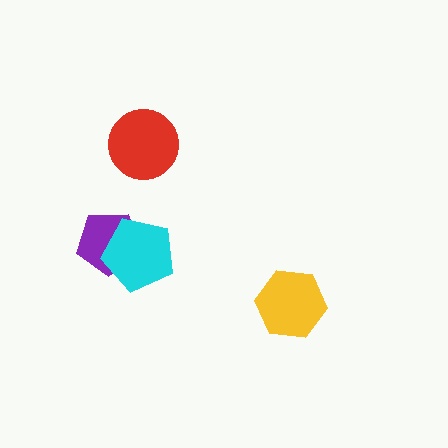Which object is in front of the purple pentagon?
The cyan pentagon is in front of the purple pentagon.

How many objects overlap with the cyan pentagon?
1 object overlaps with the cyan pentagon.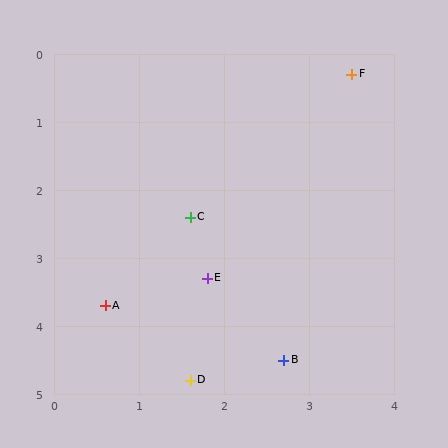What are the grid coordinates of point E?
Point E is at approximately (1.8, 3.3).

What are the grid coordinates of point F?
Point F is at approximately (3.5, 0.3).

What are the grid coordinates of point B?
Point B is at approximately (2.7, 4.5).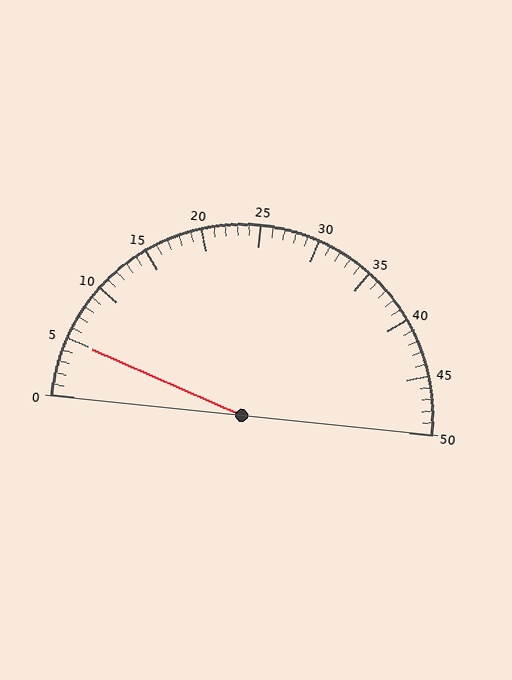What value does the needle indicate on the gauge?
The needle indicates approximately 5.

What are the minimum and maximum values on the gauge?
The gauge ranges from 0 to 50.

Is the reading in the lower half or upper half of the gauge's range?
The reading is in the lower half of the range (0 to 50).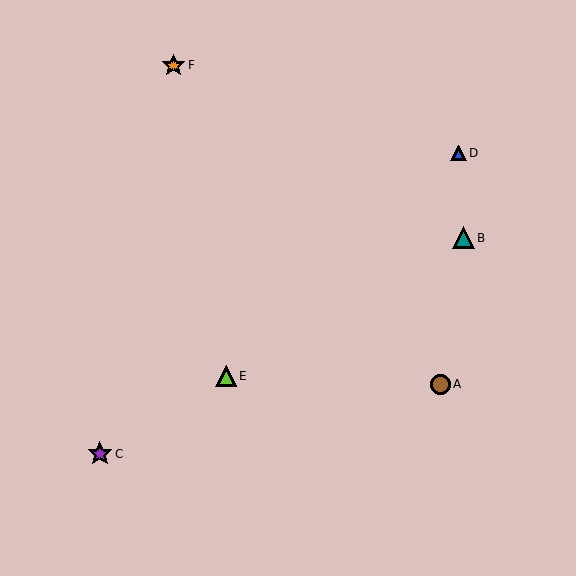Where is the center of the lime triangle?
The center of the lime triangle is at (226, 376).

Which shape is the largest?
The purple star (labeled C) is the largest.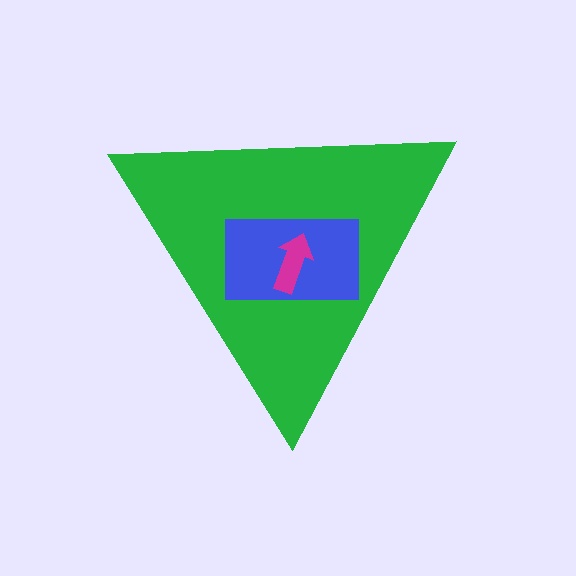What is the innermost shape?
The magenta arrow.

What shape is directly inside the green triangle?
The blue rectangle.